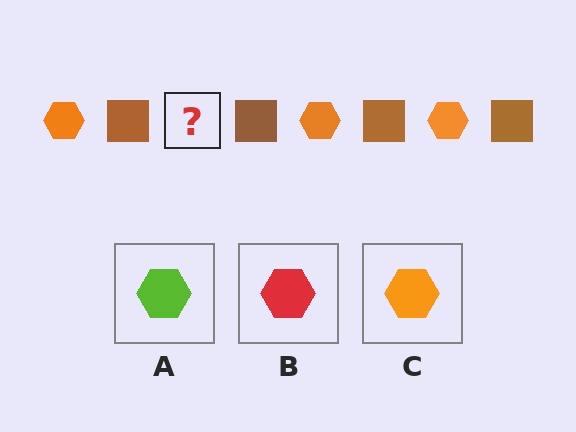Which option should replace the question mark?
Option C.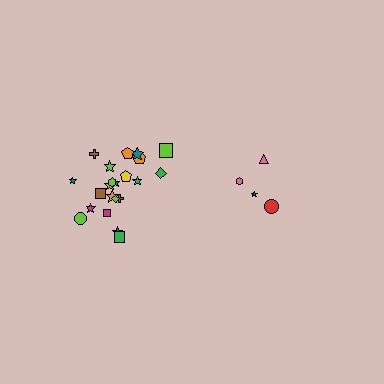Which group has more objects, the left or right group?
The left group.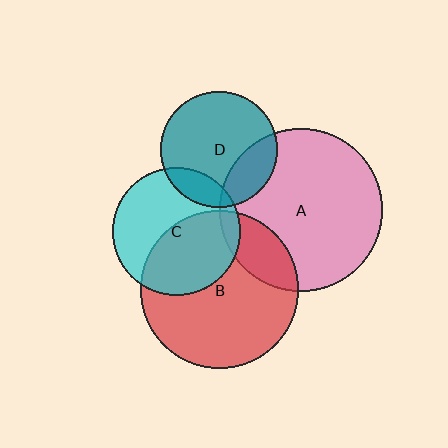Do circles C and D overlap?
Yes.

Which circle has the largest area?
Circle A (pink).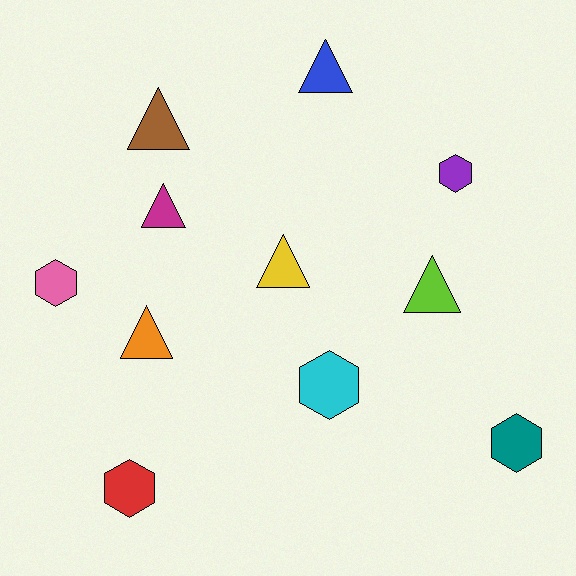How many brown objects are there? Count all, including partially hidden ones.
There is 1 brown object.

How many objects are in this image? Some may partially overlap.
There are 11 objects.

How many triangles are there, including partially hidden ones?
There are 6 triangles.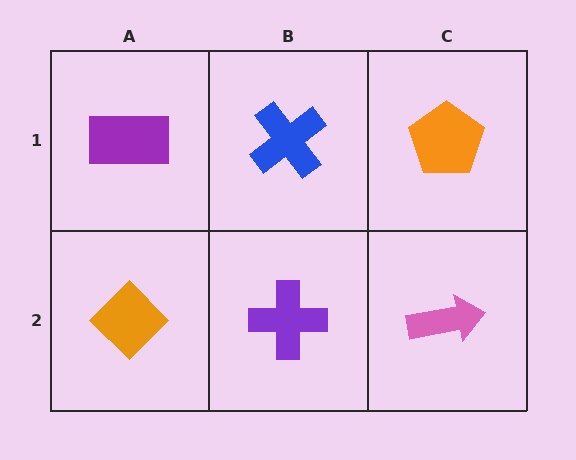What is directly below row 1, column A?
An orange diamond.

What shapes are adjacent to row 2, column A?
A purple rectangle (row 1, column A), a purple cross (row 2, column B).